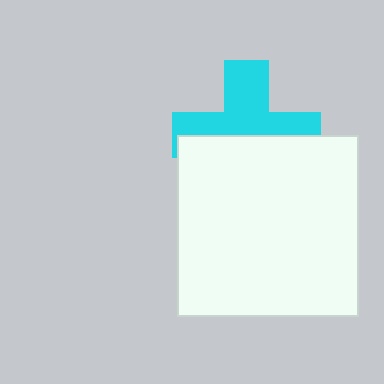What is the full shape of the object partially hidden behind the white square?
The partially hidden object is a cyan cross.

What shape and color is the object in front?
The object in front is a white square.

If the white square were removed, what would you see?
You would see the complete cyan cross.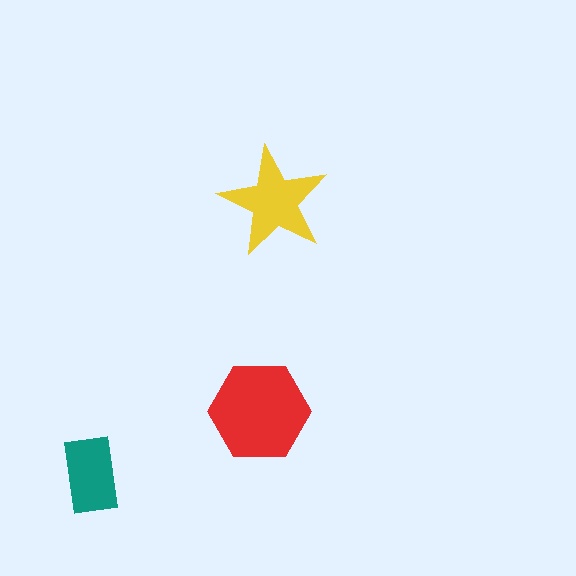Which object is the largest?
The red hexagon.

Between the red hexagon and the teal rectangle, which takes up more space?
The red hexagon.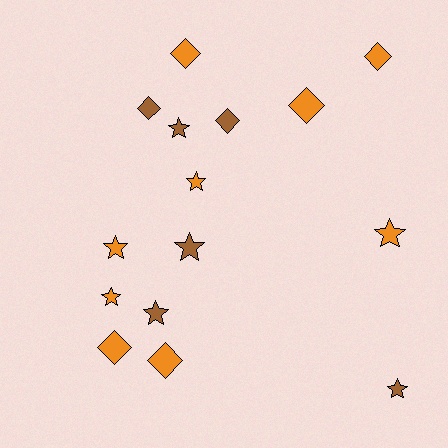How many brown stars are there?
There are 4 brown stars.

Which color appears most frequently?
Orange, with 9 objects.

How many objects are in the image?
There are 15 objects.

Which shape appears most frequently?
Star, with 8 objects.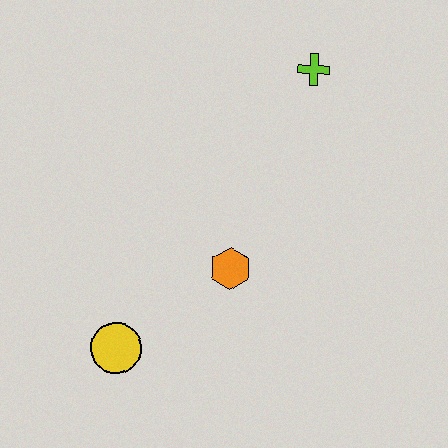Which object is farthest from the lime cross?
The yellow circle is farthest from the lime cross.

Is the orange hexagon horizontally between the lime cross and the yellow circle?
Yes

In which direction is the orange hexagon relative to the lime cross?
The orange hexagon is below the lime cross.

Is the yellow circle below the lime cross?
Yes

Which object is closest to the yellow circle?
The orange hexagon is closest to the yellow circle.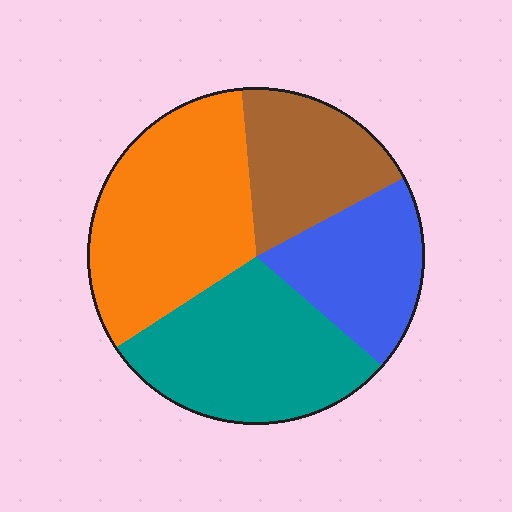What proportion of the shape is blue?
Blue takes up about one fifth (1/5) of the shape.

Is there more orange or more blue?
Orange.